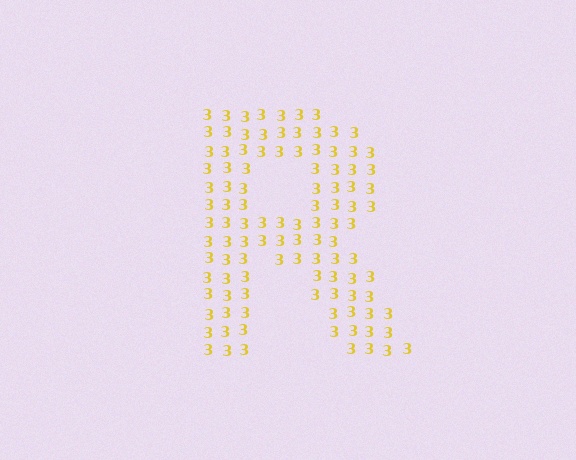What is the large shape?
The large shape is the letter R.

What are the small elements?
The small elements are digit 3's.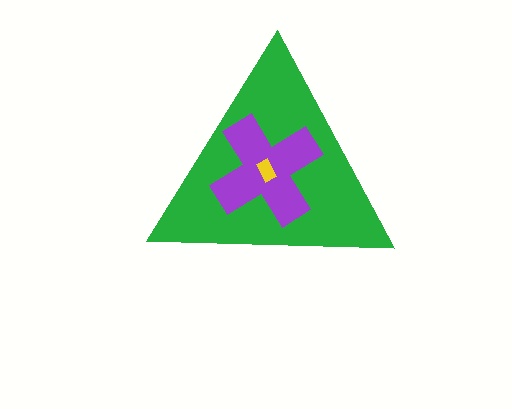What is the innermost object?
The yellow rectangle.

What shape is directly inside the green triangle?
The purple cross.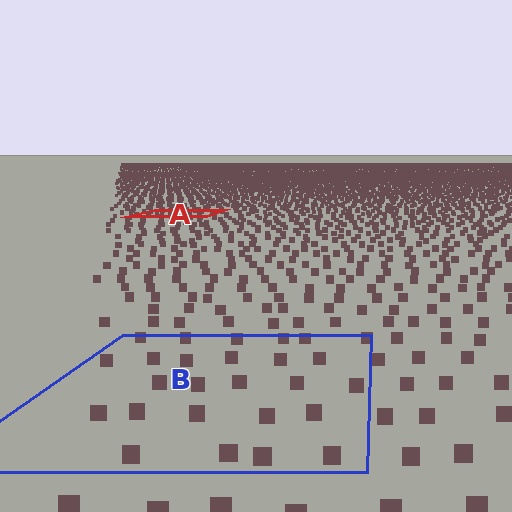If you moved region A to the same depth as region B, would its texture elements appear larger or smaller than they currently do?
They would appear larger. At a closer depth, the same texture elements are projected at a bigger on-screen size.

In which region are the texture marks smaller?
The texture marks are smaller in region A, because it is farther away.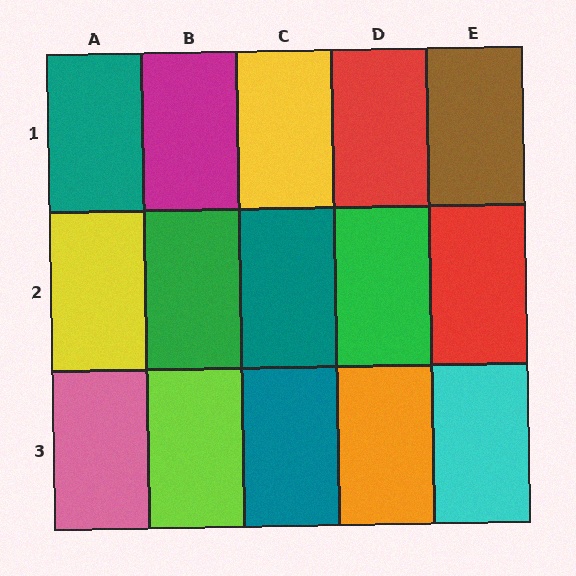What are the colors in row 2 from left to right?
Yellow, green, teal, green, red.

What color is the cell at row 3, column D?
Orange.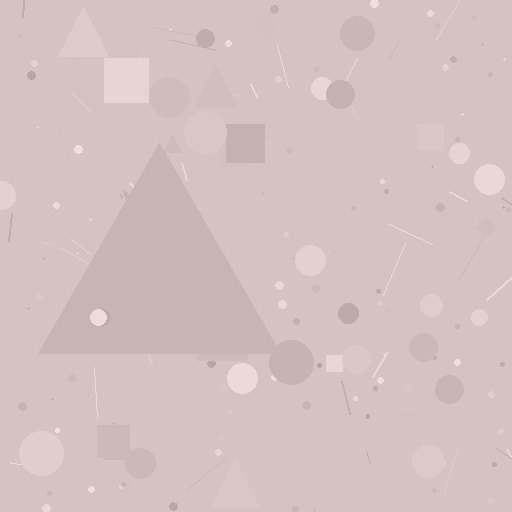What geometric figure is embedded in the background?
A triangle is embedded in the background.